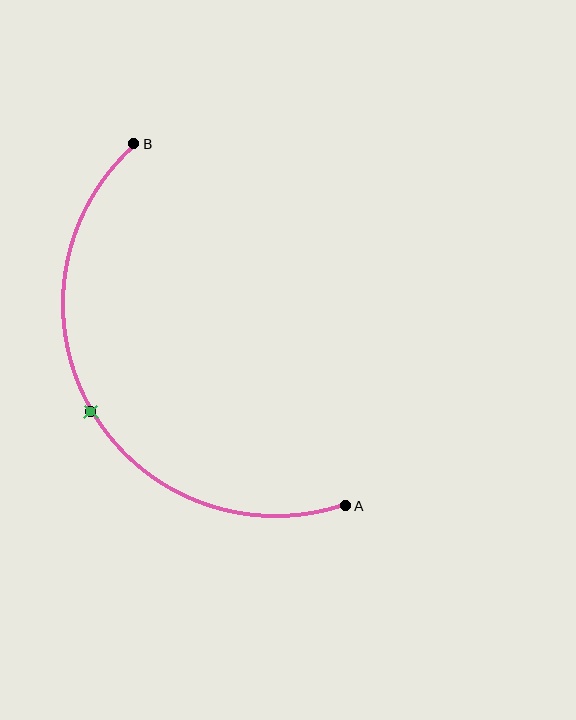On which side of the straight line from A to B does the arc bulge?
The arc bulges to the left of the straight line connecting A and B.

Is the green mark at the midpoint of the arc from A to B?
Yes. The green mark lies on the arc at equal arc-length from both A and B — it is the arc midpoint.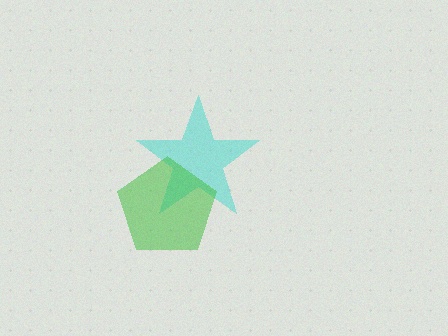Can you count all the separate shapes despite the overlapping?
Yes, there are 2 separate shapes.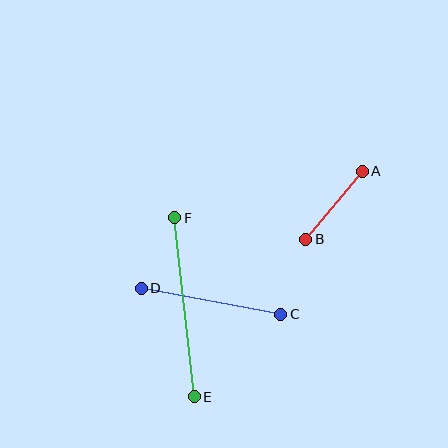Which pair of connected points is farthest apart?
Points E and F are farthest apart.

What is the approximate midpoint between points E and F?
The midpoint is at approximately (185, 307) pixels.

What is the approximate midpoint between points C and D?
The midpoint is at approximately (211, 301) pixels.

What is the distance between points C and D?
The distance is approximately 142 pixels.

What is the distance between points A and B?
The distance is approximately 89 pixels.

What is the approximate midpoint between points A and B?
The midpoint is at approximately (334, 205) pixels.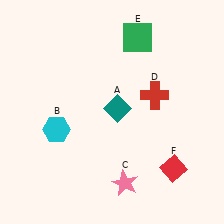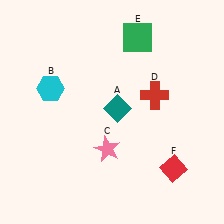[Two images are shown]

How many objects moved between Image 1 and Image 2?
2 objects moved between the two images.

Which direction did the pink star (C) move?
The pink star (C) moved up.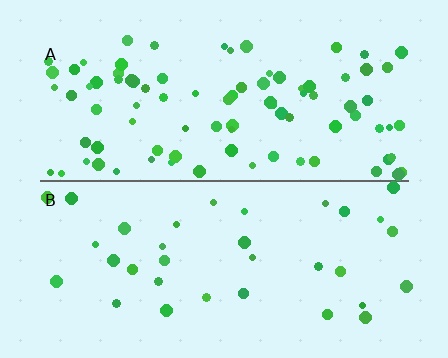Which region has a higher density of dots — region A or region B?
A (the top).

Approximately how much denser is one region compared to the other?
Approximately 2.5× — region A over region B.